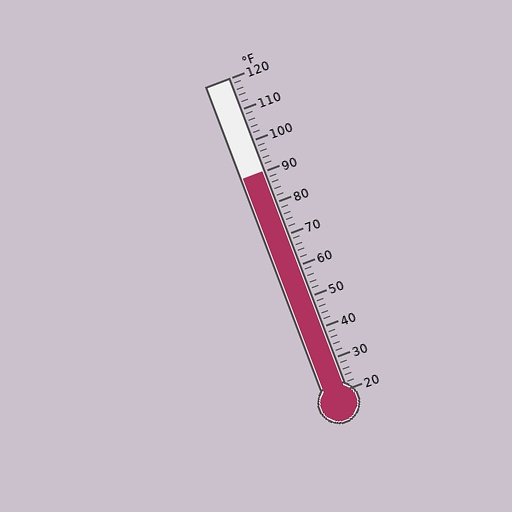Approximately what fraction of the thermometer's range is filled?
The thermometer is filled to approximately 70% of its range.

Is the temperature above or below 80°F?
The temperature is above 80°F.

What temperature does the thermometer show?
The thermometer shows approximately 90°F.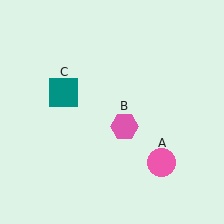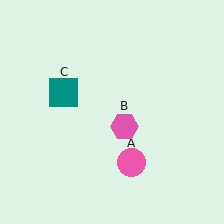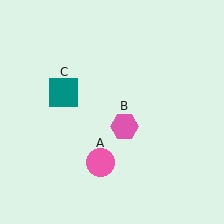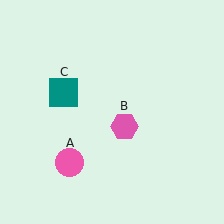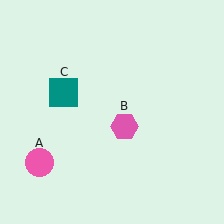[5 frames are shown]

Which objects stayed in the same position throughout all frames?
Pink hexagon (object B) and teal square (object C) remained stationary.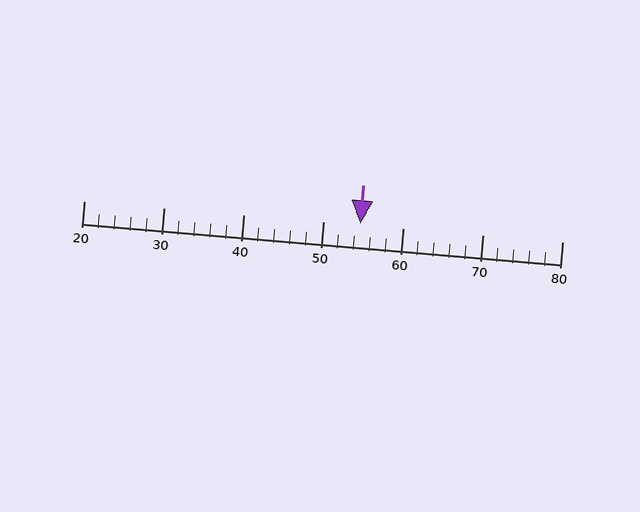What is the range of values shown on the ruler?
The ruler shows values from 20 to 80.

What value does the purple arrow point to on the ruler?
The purple arrow points to approximately 55.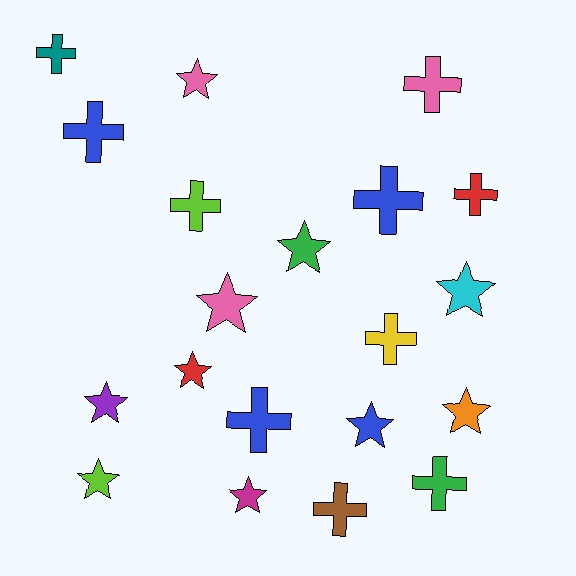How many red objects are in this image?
There are 2 red objects.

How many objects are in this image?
There are 20 objects.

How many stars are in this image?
There are 10 stars.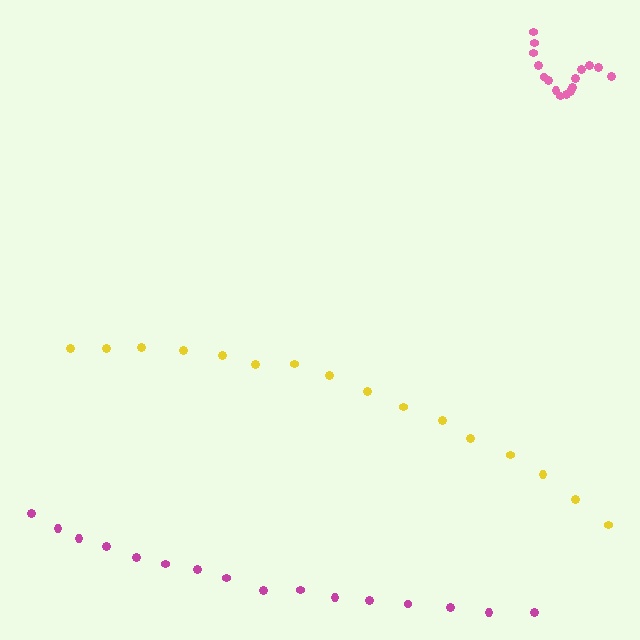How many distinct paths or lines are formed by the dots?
There are 3 distinct paths.